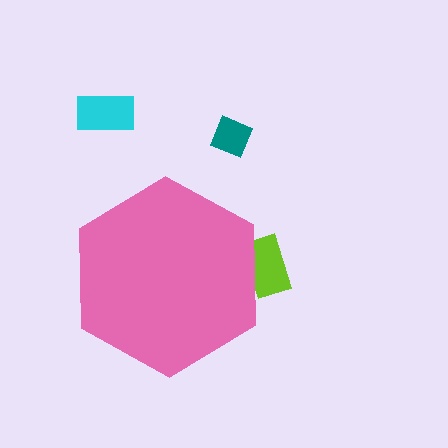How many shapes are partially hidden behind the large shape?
1 shape is partially hidden.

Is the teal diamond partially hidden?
No, the teal diamond is fully visible.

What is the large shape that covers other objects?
A pink hexagon.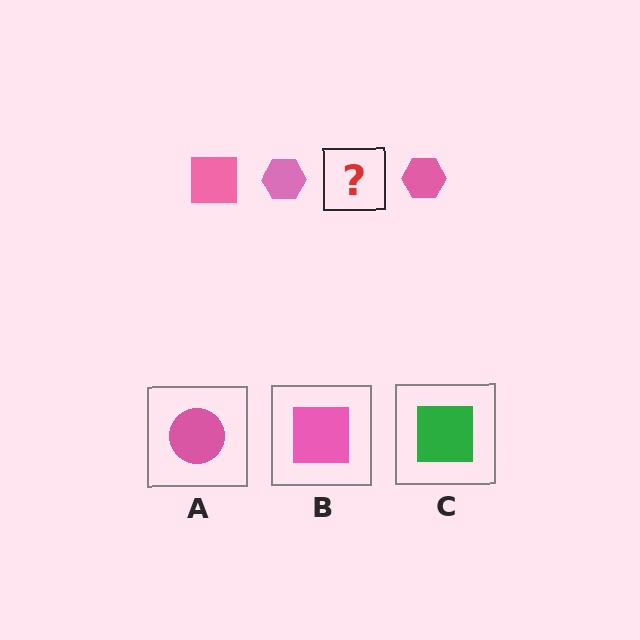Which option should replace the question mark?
Option B.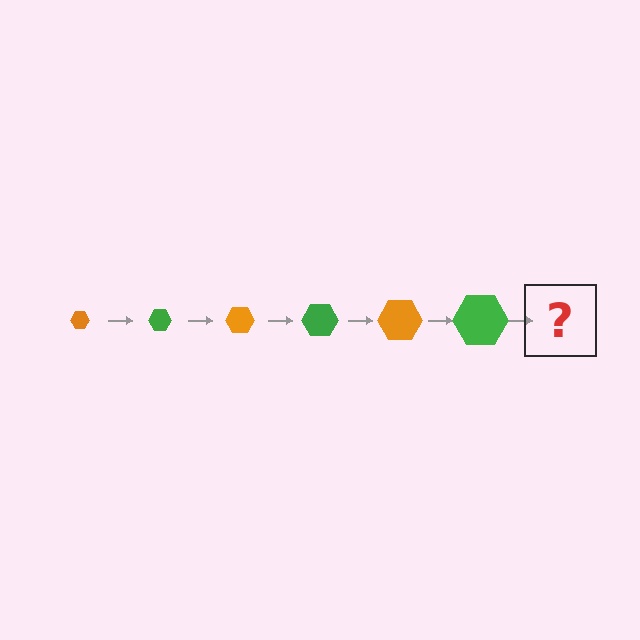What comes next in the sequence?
The next element should be an orange hexagon, larger than the previous one.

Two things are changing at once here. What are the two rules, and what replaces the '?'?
The two rules are that the hexagon grows larger each step and the color cycles through orange and green. The '?' should be an orange hexagon, larger than the previous one.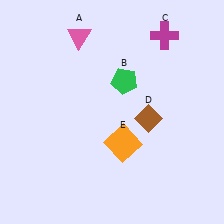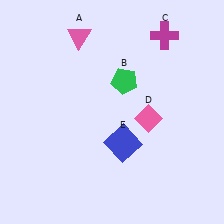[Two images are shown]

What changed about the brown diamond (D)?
In Image 1, D is brown. In Image 2, it changed to pink.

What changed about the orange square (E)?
In Image 1, E is orange. In Image 2, it changed to blue.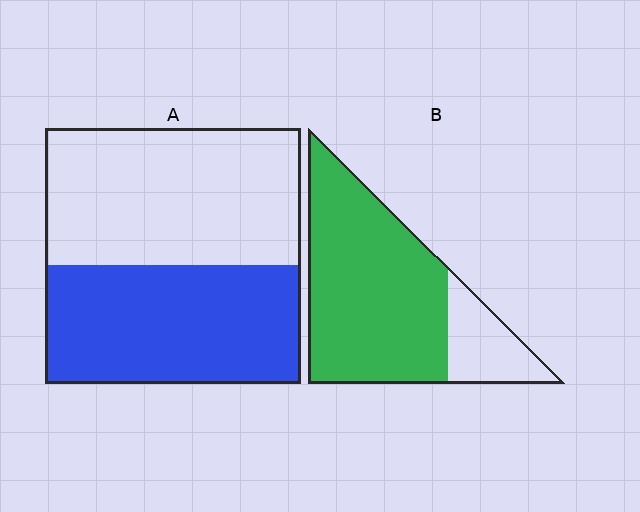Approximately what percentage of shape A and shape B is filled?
A is approximately 45% and B is approximately 80%.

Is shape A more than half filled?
Roughly half.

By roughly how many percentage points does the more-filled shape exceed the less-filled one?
By roughly 35 percentage points (B over A).